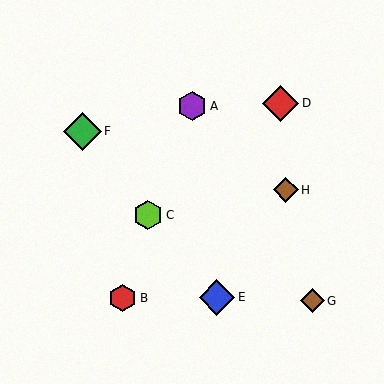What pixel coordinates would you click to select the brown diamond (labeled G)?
Click at (312, 301) to select the brown diamond G.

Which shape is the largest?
The green diamond (labeled F) is the largest.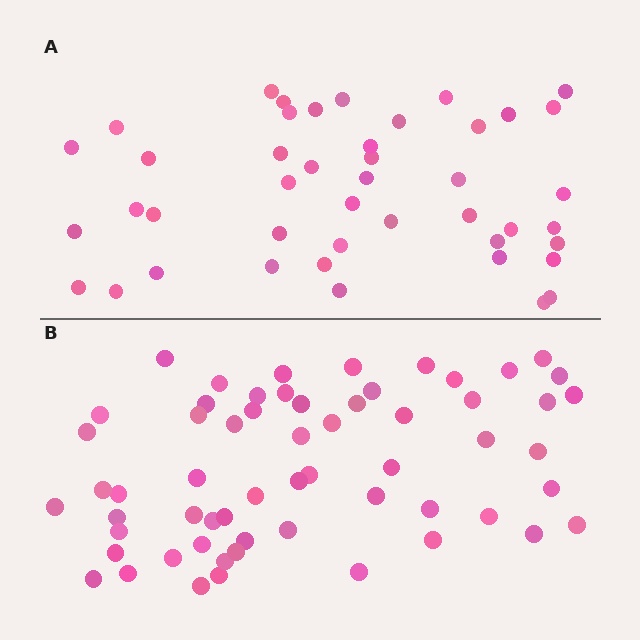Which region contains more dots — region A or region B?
Region B (the bottom region) has more dots.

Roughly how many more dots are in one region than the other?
Region B has approximately 15 more dots than region A.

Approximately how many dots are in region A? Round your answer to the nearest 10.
About 40 dots. (The exact count is 44, which rounds to 40.)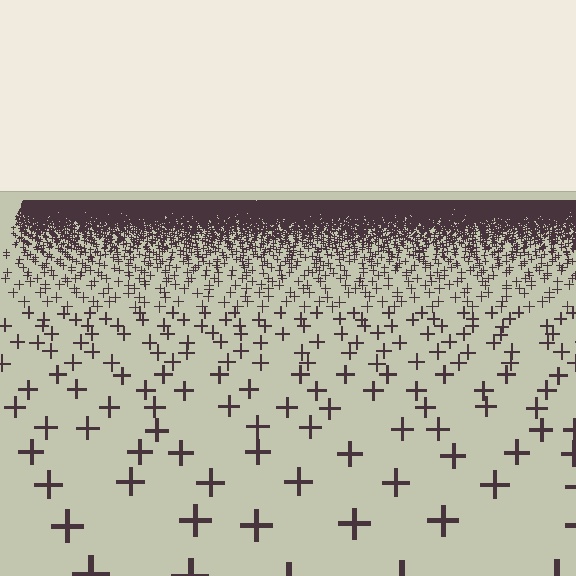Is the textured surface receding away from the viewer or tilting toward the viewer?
The surface is receding away from the viewer. Texture elements get smaller and denser toward the top.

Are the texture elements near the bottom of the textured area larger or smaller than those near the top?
Larger. Near the bottom, elements are closer to the viewer and appear at a bigger on-screen size.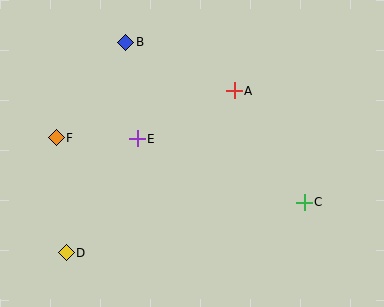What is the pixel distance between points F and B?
The distance between F and B is 118 pixels.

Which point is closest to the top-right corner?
Point A is closest to the top-right corner.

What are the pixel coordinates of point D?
Point D is at (66, 253).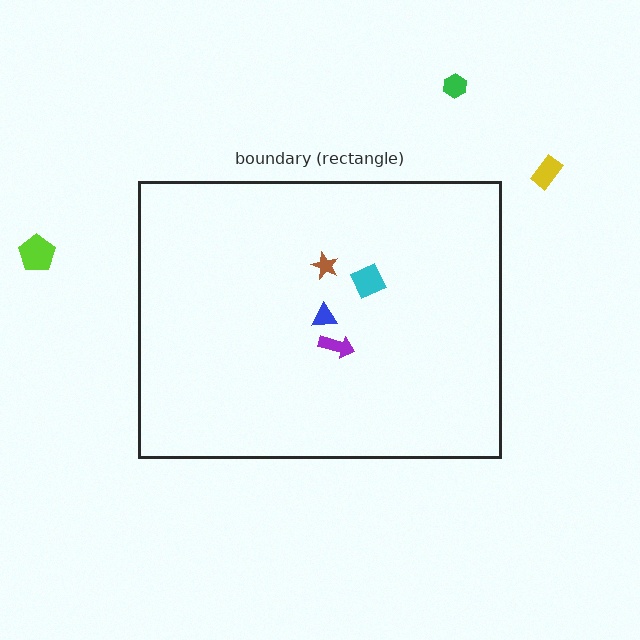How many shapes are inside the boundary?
4 inside, 3 outside.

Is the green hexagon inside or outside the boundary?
Outside.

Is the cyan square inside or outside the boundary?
Inside.